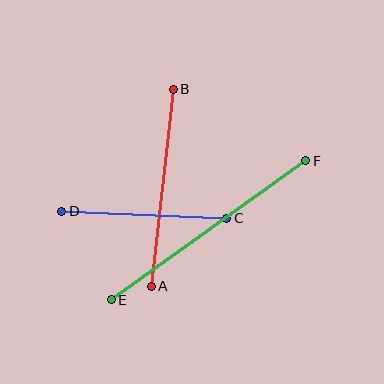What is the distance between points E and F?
The distance is approximately 239 pixels.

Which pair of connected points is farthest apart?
Points E and F are farthest apart.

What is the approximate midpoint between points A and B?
The midpoint is at approximately (162, 188) pixels.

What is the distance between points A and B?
The distance is approximately 198 pixels.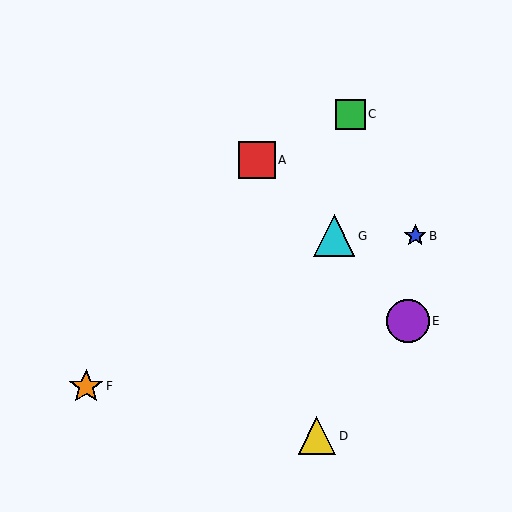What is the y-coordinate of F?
Object F is at y≈386.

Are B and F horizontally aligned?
No, B is at y≈236 and F is at y≈386.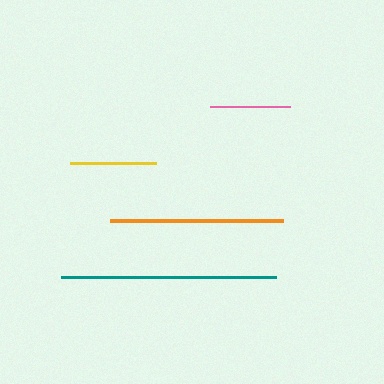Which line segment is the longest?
The teal line is the longest at approximately 216 pixels.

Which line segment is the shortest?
The pink line is the shortest at approximately 80 pixels.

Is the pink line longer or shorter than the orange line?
The orange line is longer than the pink line.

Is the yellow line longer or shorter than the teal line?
The teal line is longer than the yellow line.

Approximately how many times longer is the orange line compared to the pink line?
The orange line is approximately 2.2 times the length of the pink line.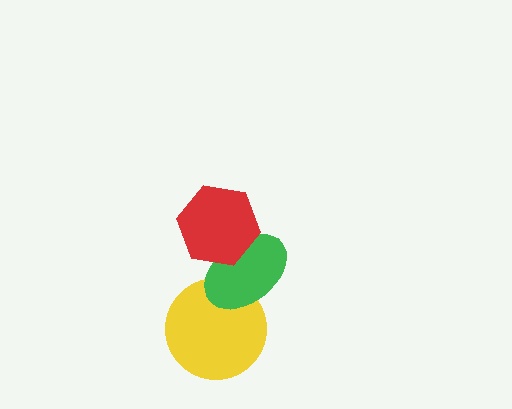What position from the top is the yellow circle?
The yellow circle is 3rd from the top.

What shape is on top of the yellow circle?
The green ellipse is on top of the yellow circle.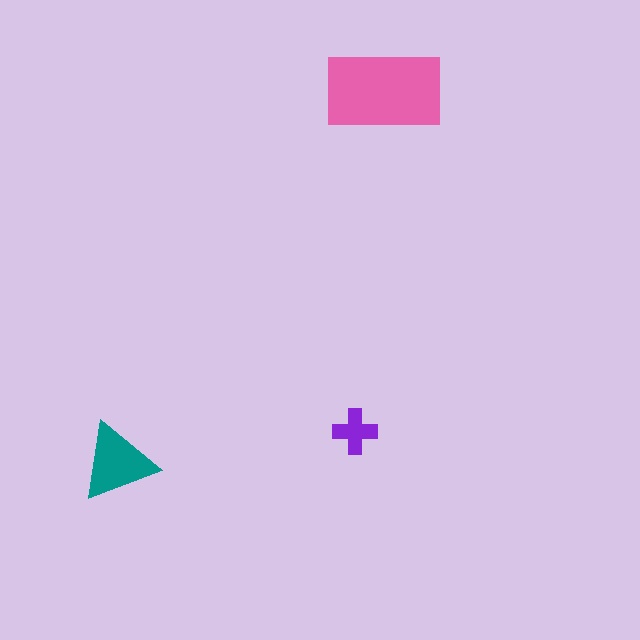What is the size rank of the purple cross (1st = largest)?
3rd.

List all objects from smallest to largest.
The purple cross, the teal triangle, the pink rectangle.